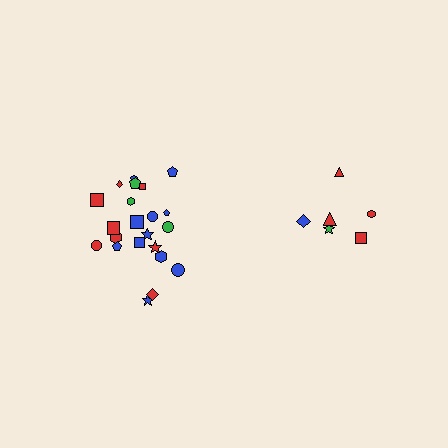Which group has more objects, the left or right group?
The left group.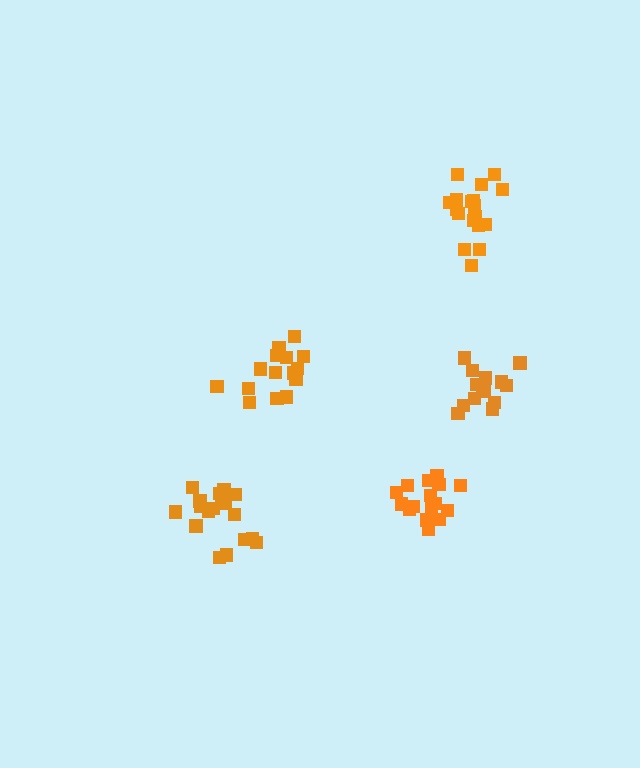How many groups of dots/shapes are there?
There are 5 groups.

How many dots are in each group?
Group 1: 18 dots, Group 2: 18 dots, Group 3: 14 dots, Group 4: 15 dots, Group 5: 16 dots (81 total).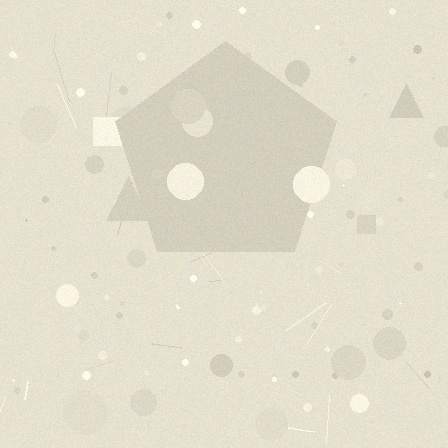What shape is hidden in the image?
A pentagon is hidden in the image.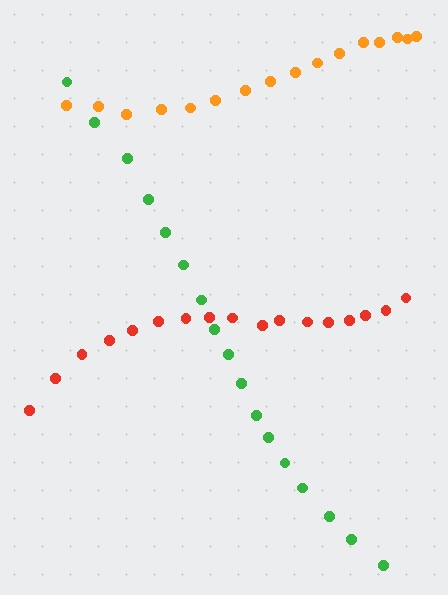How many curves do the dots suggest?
There are 3 distinct paths.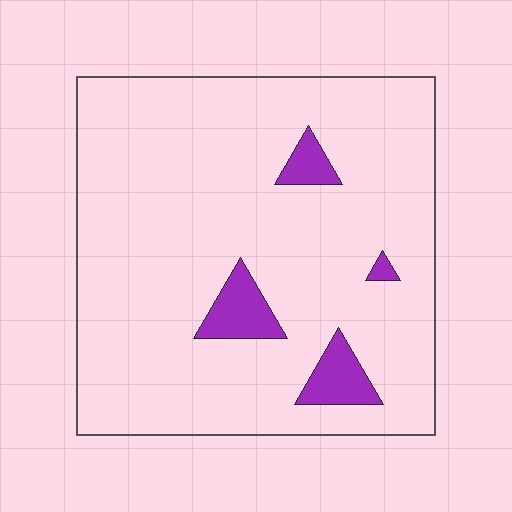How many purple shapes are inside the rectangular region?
4.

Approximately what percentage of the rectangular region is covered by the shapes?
Approximately 10%.